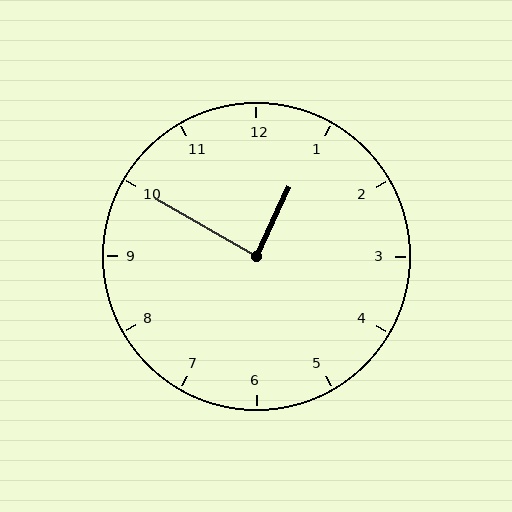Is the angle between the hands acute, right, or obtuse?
It is right.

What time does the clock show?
12:50.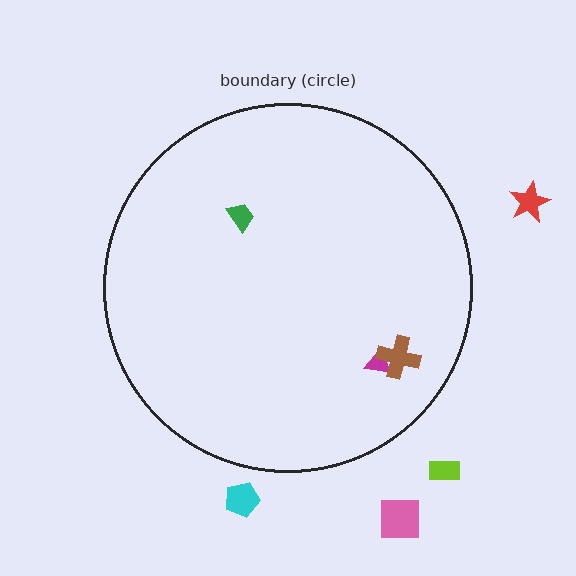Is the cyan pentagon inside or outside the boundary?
Outside.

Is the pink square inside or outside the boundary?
Outside.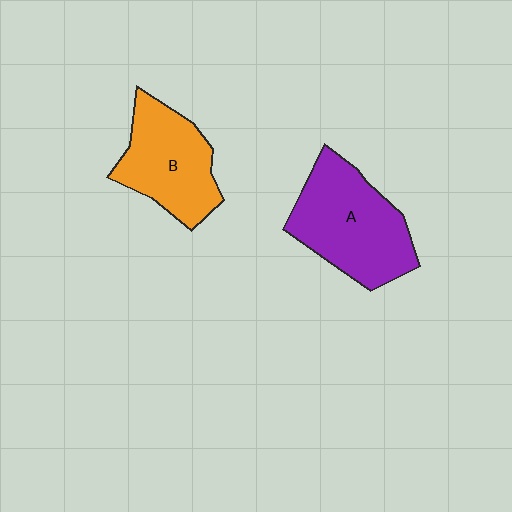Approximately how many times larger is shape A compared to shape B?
Approximately 1.2 times.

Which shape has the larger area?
Shape A (purple).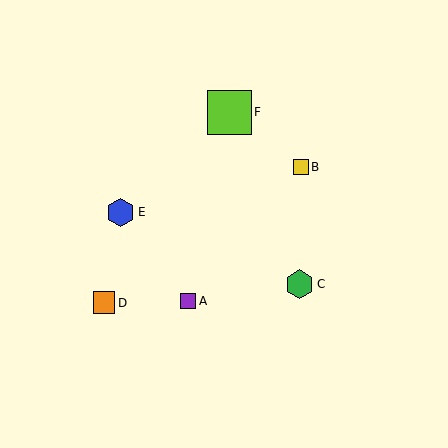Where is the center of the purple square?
The center of the purple square is at (188, 301).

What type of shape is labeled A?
Shape A is a purple square.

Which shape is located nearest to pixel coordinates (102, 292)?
The orange square (labeled D) at (104, 303) is nearest to that location.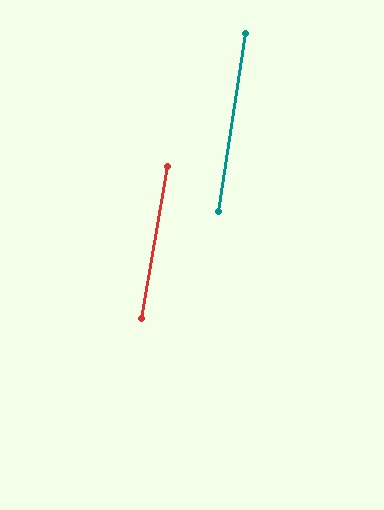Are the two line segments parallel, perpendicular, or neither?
Parallel — their directions differ by only 1.0°.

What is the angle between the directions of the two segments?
Approximately 1 degree.